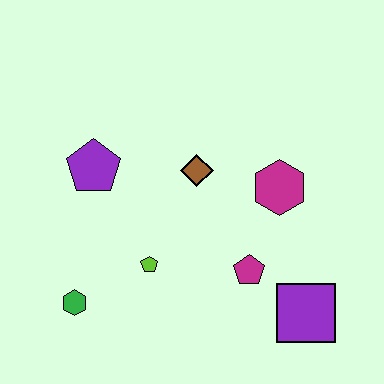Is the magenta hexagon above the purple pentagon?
No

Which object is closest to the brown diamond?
The magenta hexagon is closest to the brown diamond.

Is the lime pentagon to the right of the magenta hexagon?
No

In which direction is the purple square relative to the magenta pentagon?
The purple square is to the right of the magenta pentagon.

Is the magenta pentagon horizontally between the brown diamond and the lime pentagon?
No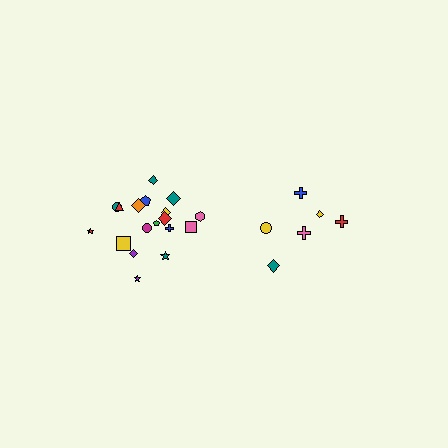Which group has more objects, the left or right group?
The left group.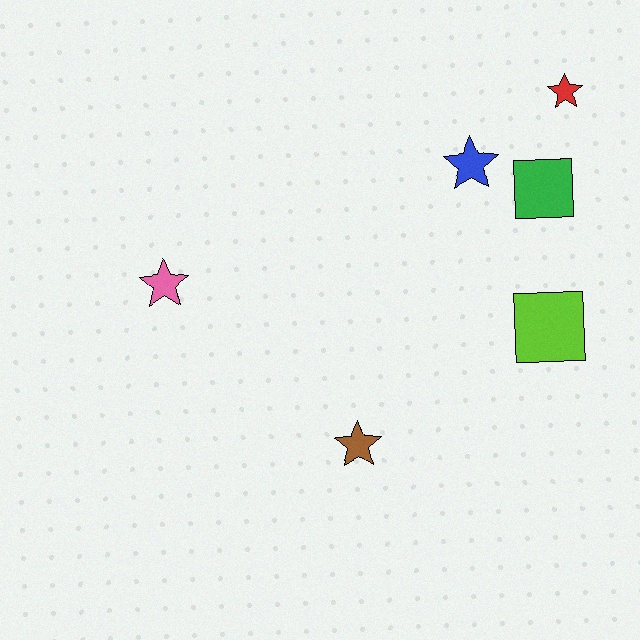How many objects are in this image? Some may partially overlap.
There are 6 objects.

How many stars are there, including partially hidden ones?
There are 4 stars.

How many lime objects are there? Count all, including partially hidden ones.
There is 1 lime object.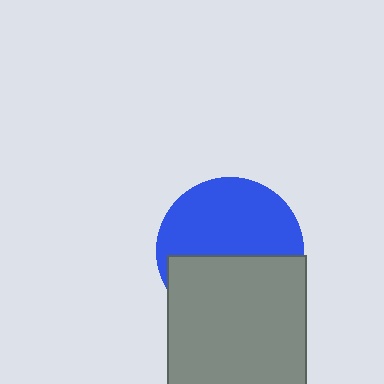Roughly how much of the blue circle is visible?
About half of it is visible (roughly 55%).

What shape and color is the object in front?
The object in front is a gray rectangle.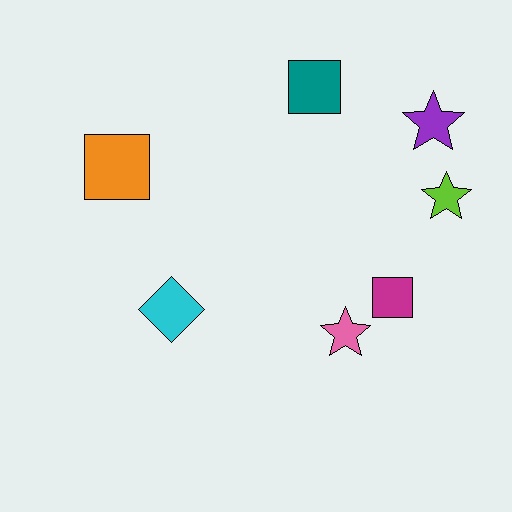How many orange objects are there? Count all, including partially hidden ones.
There is 1 orange object.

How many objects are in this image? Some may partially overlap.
There are 7 objects.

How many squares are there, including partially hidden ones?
There are 3 squares.